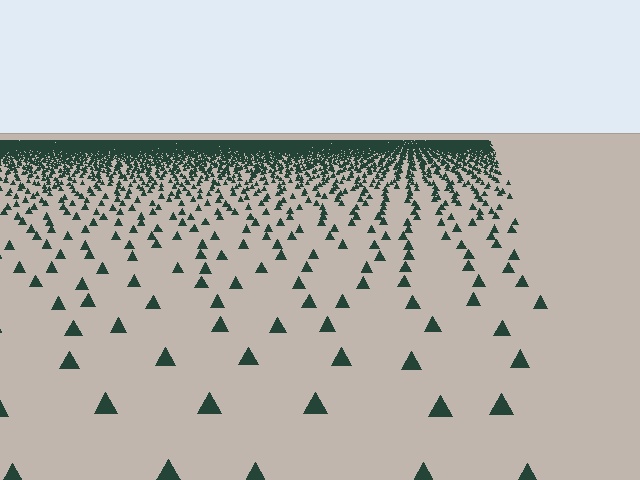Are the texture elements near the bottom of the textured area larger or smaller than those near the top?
Larger. Near the bottom, elements are closer to the viewer and appear at a bigger on-screen size.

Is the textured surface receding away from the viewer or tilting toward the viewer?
The surface is receding away from the viewer. Texture elements get smaller and denser toward the top.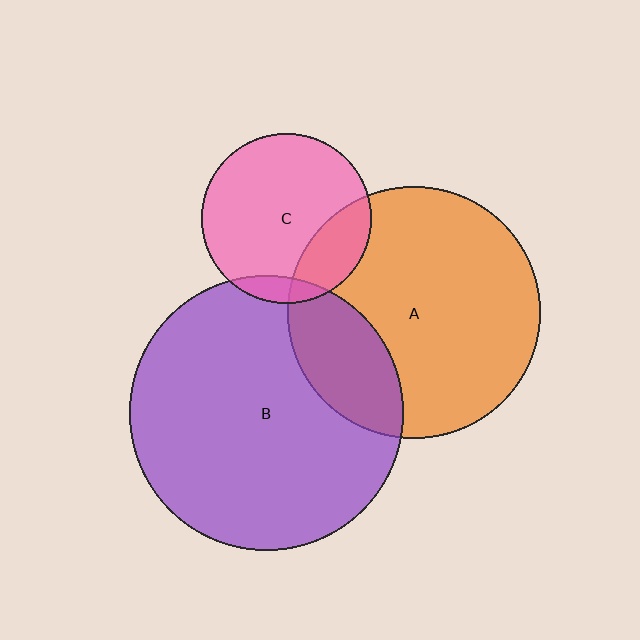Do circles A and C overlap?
Yes.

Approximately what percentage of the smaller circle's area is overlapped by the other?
Approximately 20%.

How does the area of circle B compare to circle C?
Approximately 2.6 times.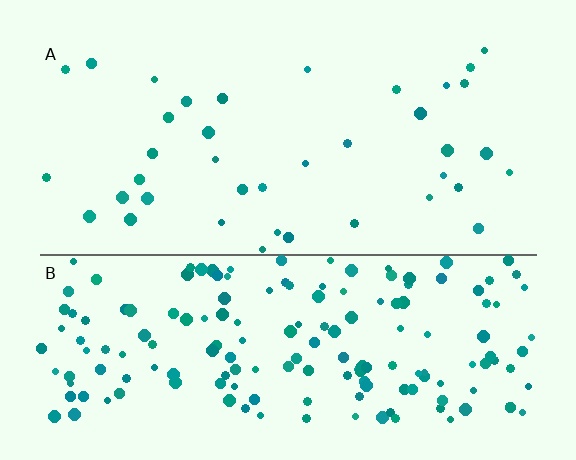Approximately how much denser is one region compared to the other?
Approximately 4.5× — region B over region A.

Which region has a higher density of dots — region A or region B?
B (the bottom).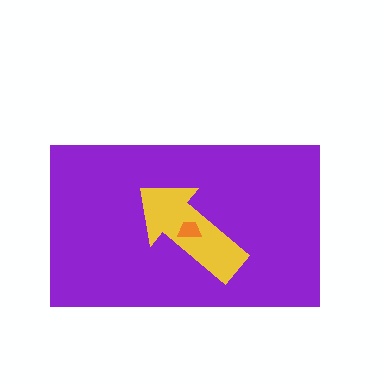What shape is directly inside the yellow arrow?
The orange trapezoid.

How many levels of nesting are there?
3.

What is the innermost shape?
The orange trapezoid.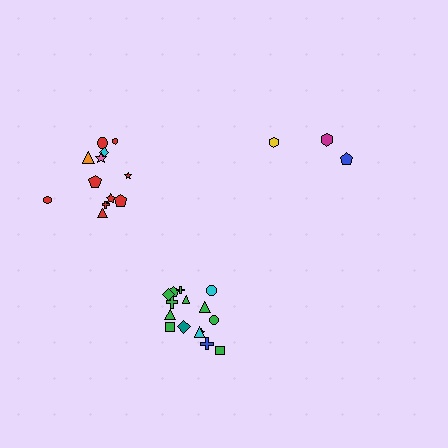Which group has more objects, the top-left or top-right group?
The top-left group.